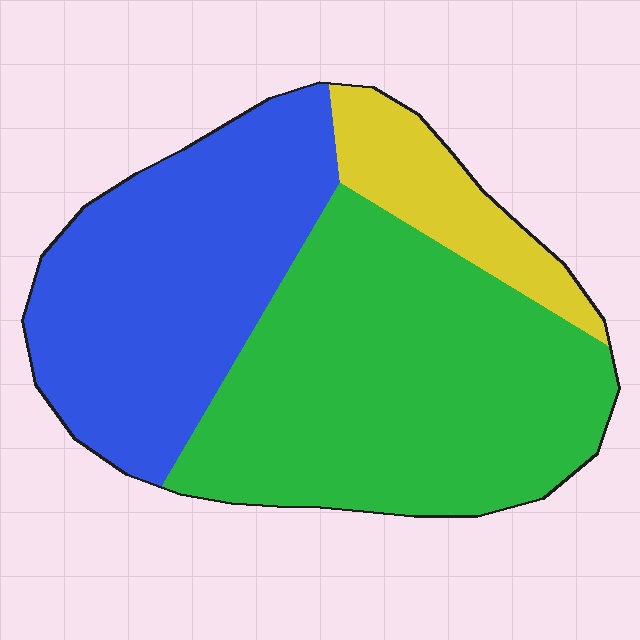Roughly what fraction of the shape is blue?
Blue takes up about three eighths (3/8) of the shape.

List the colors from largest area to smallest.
From largest to smallest: green, blue, yellow.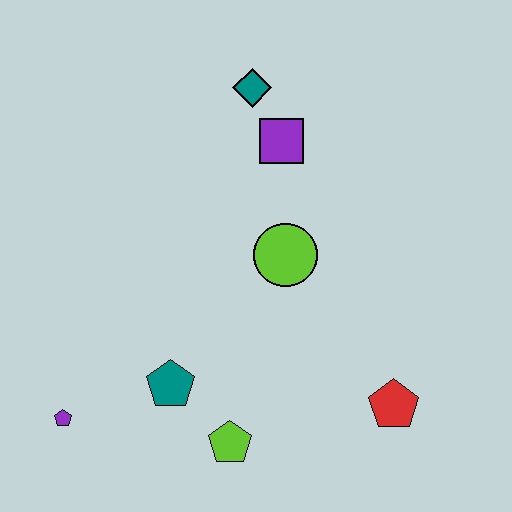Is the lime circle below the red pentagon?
No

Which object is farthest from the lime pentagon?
The teal diamond is farthest from the lime pentagon.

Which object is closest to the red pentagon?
The lime pentagon is closest to the red pentagon.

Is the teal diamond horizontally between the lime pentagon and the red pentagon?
Yes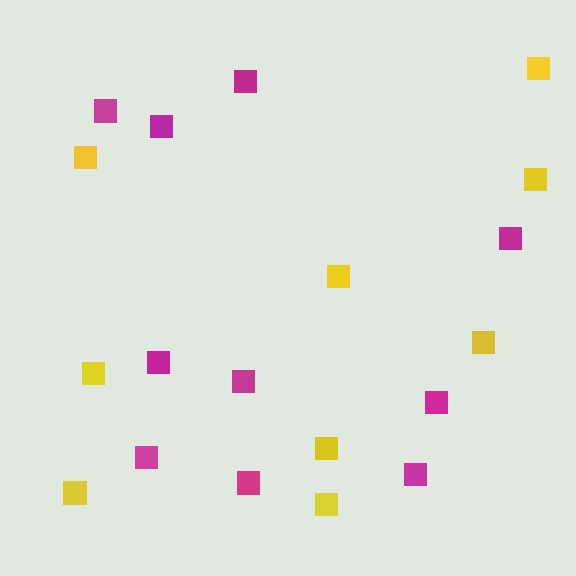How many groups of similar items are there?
There are 2 groups: one group of yellow squares (9) and one group of magenta squares (10).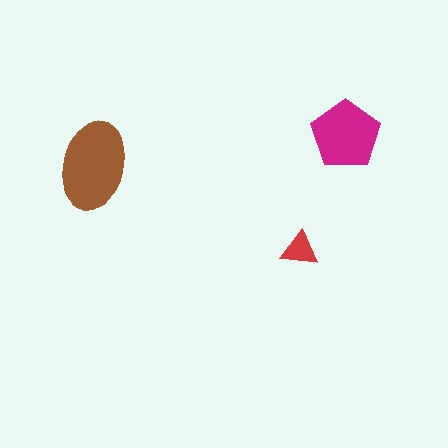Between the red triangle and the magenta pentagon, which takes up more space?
The magenta pentagon.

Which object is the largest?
The brown ellipse.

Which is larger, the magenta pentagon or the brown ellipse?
The brown ellipse.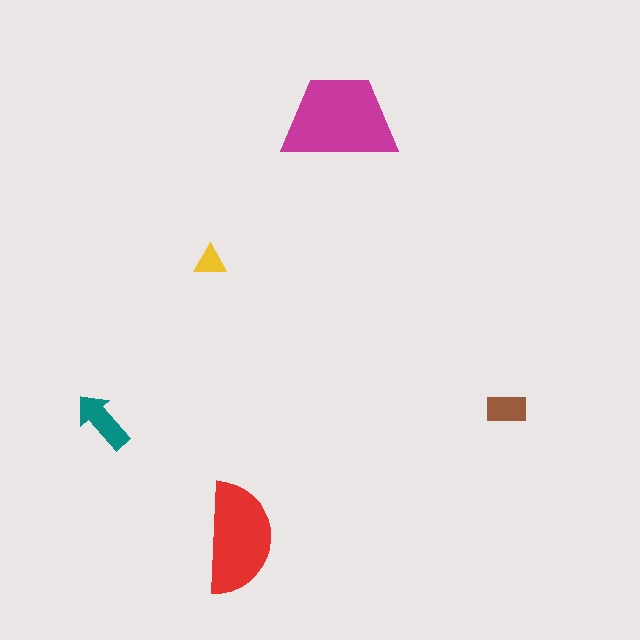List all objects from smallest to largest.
The yellow triangle, the brown rectangle, the teal arrow, the red semicircle, the magenta trapezoid.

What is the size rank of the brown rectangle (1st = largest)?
4th.